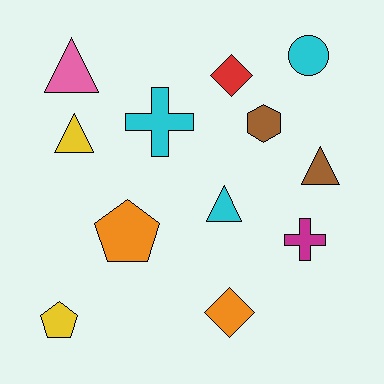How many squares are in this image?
There are no squares.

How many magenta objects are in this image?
There is 1 magenta object.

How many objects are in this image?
There are 12 objects.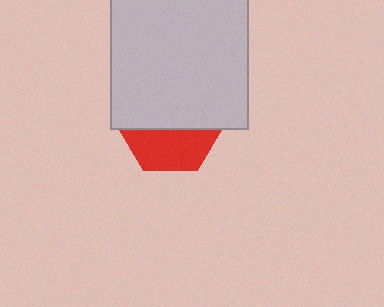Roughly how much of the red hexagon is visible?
A small part of it is visible (roughly 42%).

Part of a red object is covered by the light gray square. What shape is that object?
It is a hexagon.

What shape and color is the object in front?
The object in front is a light gray square.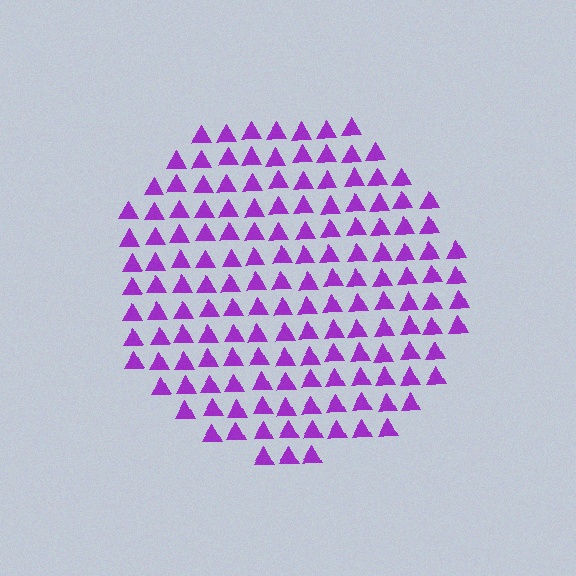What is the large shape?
The large shape is a circle.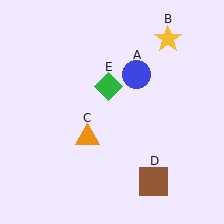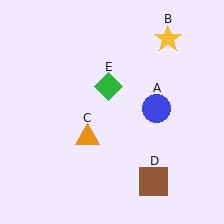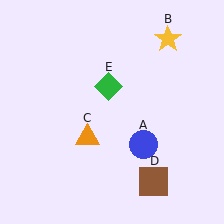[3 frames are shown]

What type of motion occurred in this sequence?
The blue circle (object A) rotated clockwise around the center of the scene.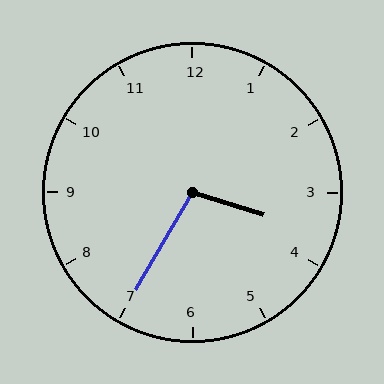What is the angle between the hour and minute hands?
Approximately 102 degrees.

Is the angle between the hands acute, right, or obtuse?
It is obtuse.